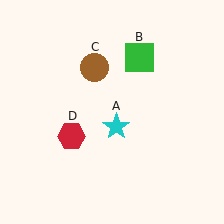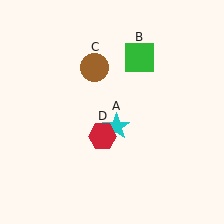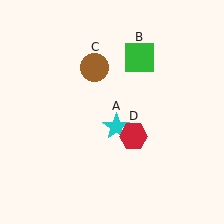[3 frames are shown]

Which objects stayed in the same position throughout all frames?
Cyan star (object A) and green square (object B) and brown circle (object C) remained stationary.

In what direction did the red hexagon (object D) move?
The red hexagon (object D) moved right.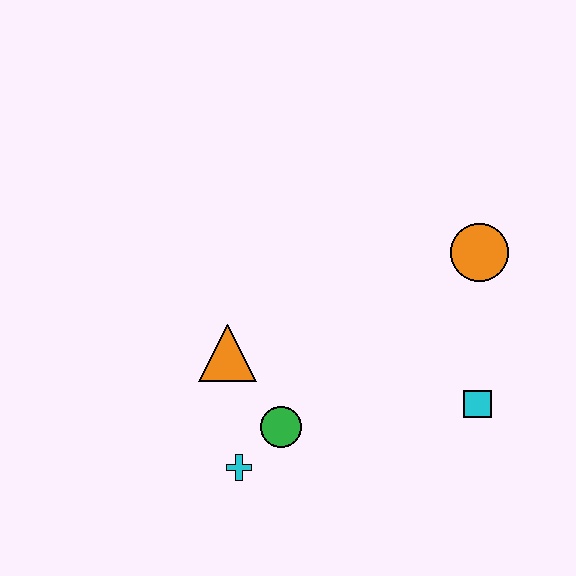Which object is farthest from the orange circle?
The cyan cross is farthest from the orange circle.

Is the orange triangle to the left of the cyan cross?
Yes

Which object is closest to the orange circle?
The cyan square is closest to the orange circle.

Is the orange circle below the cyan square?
No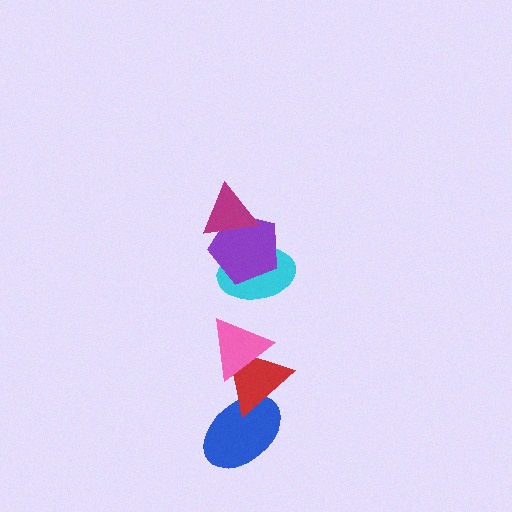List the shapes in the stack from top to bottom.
From top to bottom: the magenta triangle, the purple pentagon, the cyan ellipse, the pink triangle, the red triangle, the blue ellipse.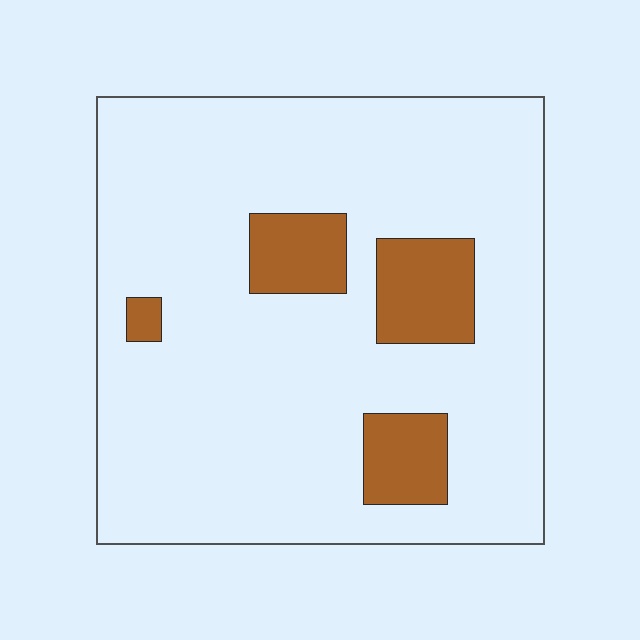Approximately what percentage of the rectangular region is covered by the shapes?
Approximately 15%.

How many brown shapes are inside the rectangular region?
4.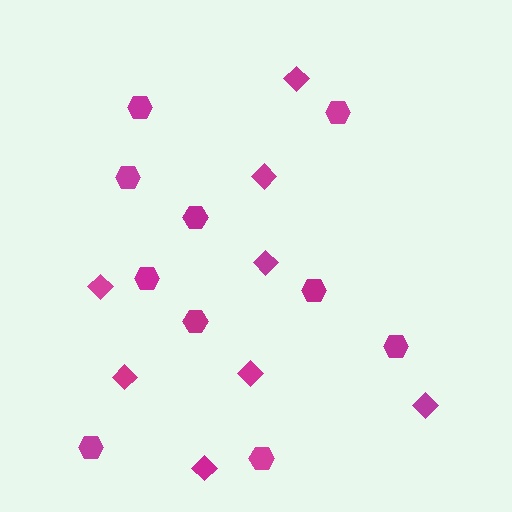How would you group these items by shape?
There are 2 groups: one group of diamonds (8) and one group of hexagons (10).